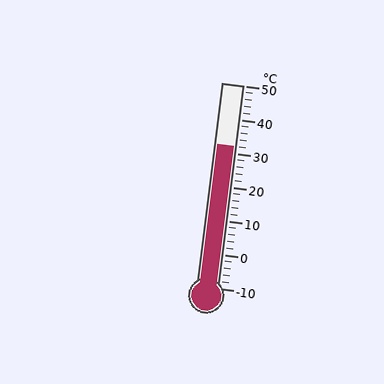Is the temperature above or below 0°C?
The temperature is above 0°C.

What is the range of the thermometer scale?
The thermometer scale ranges from -10°C to 50°C.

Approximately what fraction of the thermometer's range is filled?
The thermometer is filled to approximately 70% of its range.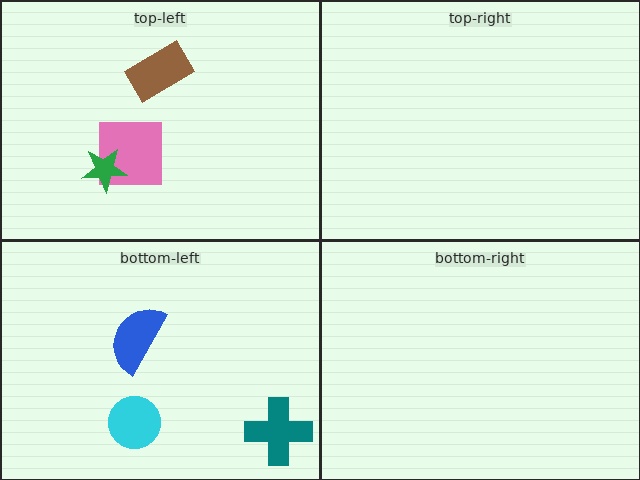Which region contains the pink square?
The top-left region.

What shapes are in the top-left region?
The brown rectangle, the pink square, the green star.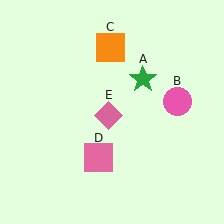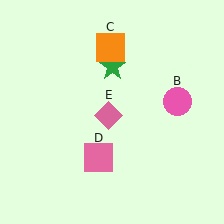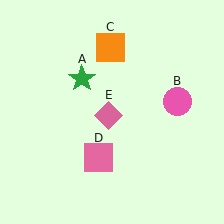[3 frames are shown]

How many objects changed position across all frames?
1 object changed position: green star (object A).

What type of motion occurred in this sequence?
The green star (object A) rotated counterclockwise around the center of the scene.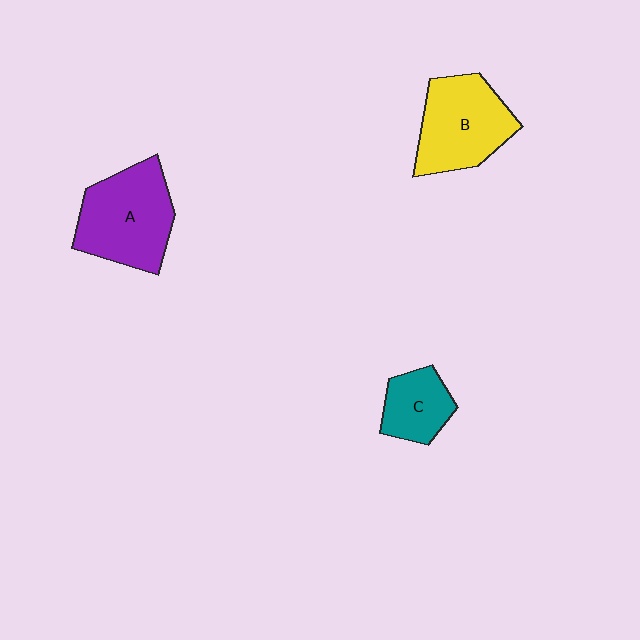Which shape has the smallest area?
Shape C (teal).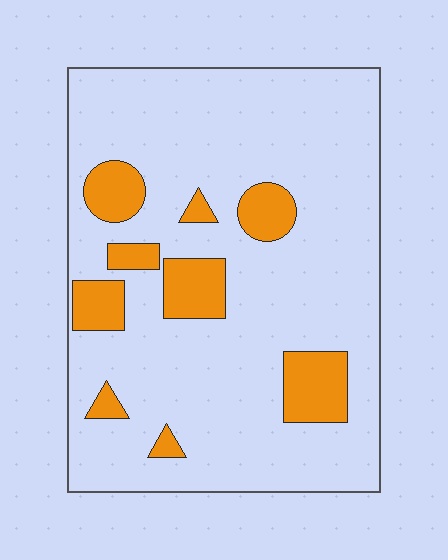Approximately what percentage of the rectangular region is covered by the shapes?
Approximately 15%.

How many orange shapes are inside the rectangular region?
9.